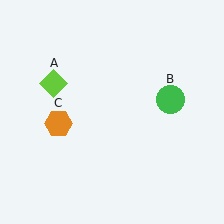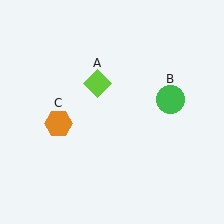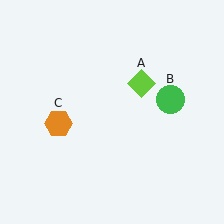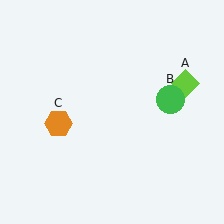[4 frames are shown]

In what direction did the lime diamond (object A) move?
The lime diamond (object A) moved right.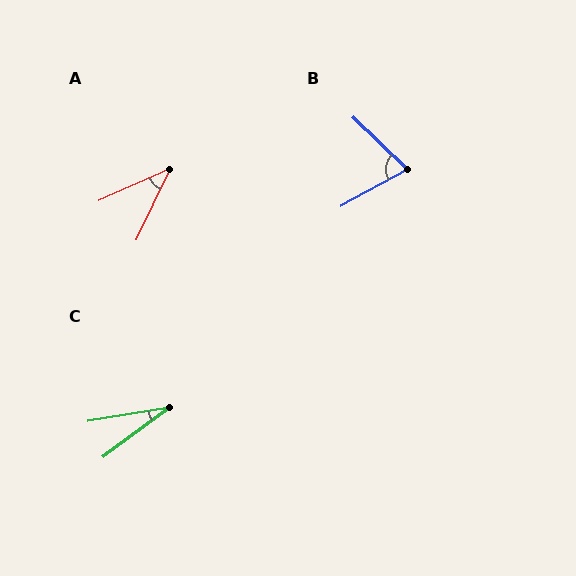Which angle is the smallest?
C, at approximately 27 degrees.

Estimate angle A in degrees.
Approximately 40 degrees.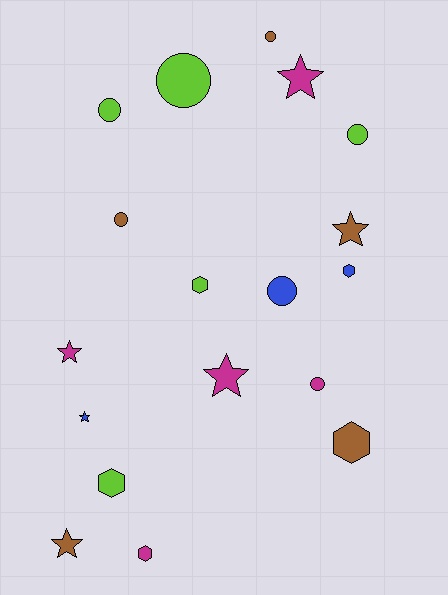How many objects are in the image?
There are 18 objects.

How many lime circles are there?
There are 3 lime circles.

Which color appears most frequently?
Brown, with 5 objects.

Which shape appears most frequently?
Circle, with 7 objects.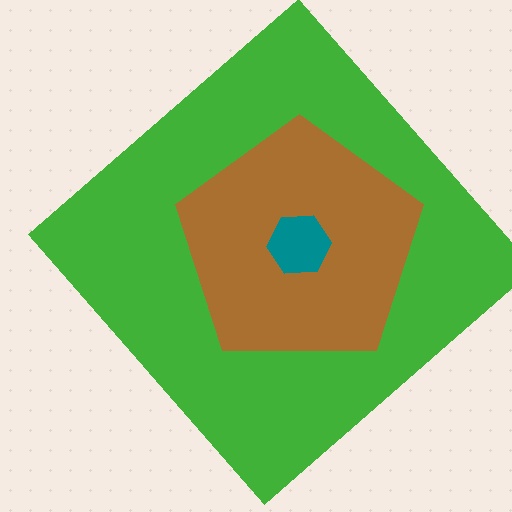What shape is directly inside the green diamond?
The brown pentagon.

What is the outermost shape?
The green diamond.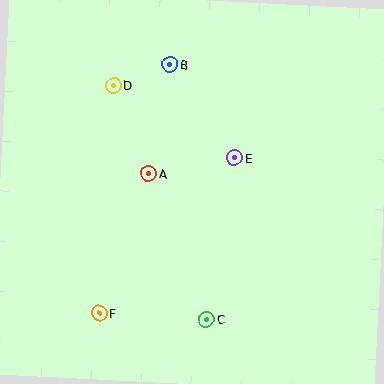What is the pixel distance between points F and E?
The distance between F and E is 206 pixels.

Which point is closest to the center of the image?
Point A at (148, 173) is closest to the center.